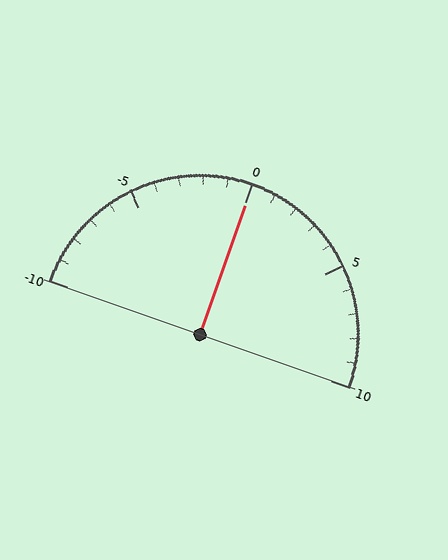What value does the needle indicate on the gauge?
The needle indicates approximately 0.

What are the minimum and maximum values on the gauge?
The gauge ranges from -10 to 10.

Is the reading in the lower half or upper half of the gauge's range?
The reading is in the upper half of the range (-10 to 10).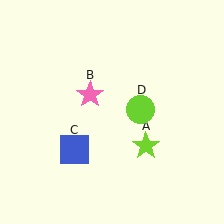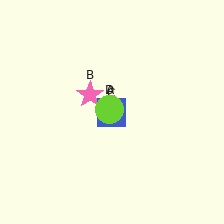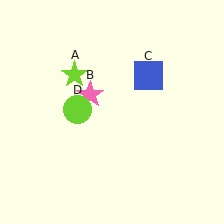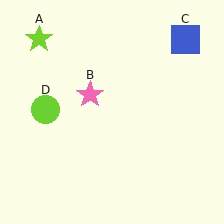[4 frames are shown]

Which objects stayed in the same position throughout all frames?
Pink star (object B) remained stationary.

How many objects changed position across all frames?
3 objects changed position: lime star (object A), blue square (object C), lime circle (object D).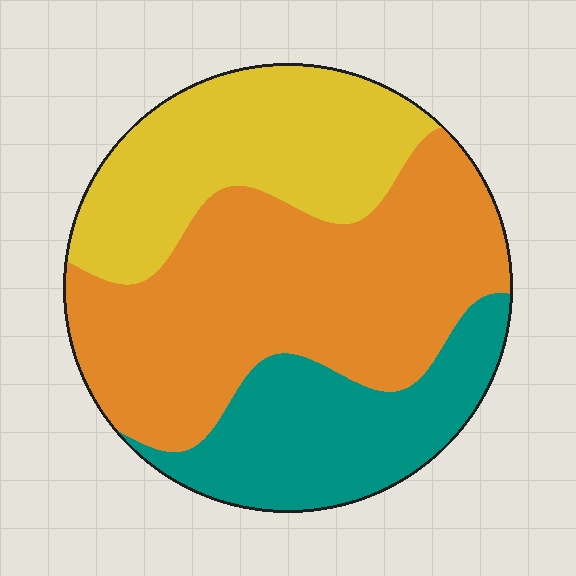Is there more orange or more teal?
Orange.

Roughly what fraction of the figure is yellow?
Yellow takes up about one quarter (1/4) of the figure.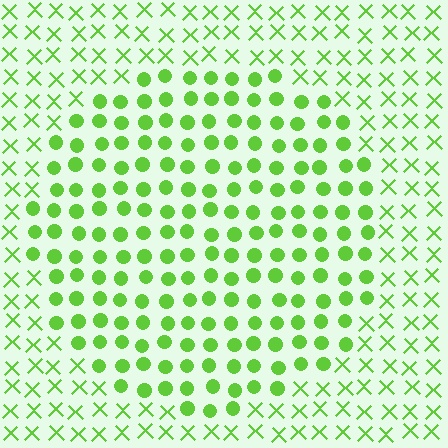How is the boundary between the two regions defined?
The boundary is defined by a change in element shape: circles inside vs. X marks outside. All elements share the same color and spacing.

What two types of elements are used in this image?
The image uses circles inside the circle region and X marks outside it.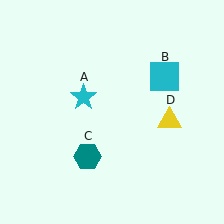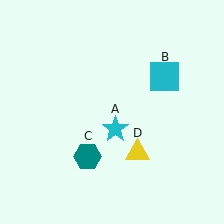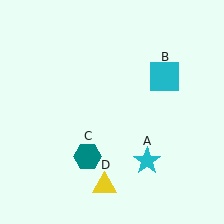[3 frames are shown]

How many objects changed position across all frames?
2 objects changed position: cyan star (object A), yellow triangle (object D).